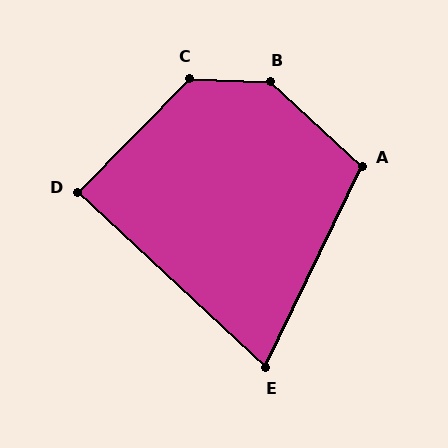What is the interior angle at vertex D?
Approximately 88 degrees (approximately right).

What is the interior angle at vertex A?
Approximately 107 degrees (obtuse).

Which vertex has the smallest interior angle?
E, at approximately 73 degrees.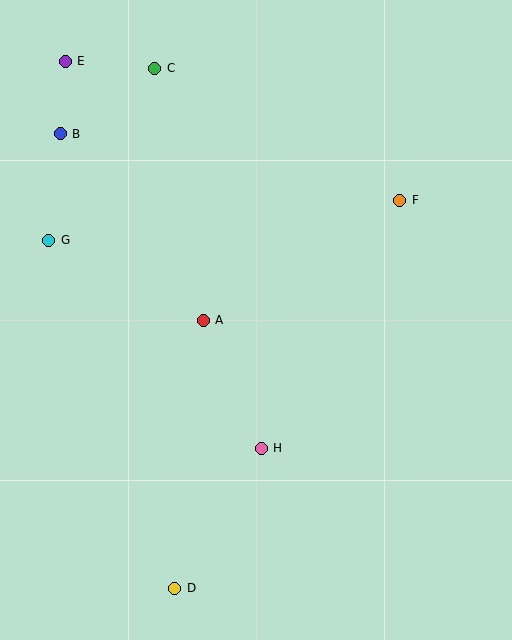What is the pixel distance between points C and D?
The distance between C and D is 521 pixels.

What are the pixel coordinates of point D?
Point D is at (175, 588).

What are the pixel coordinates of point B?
Point B is at (60, 134).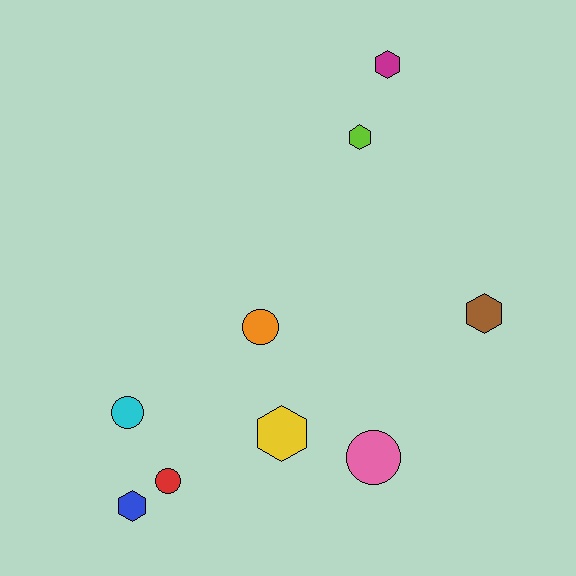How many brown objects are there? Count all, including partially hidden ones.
There is 1 brown object.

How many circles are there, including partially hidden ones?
There are 4 circles.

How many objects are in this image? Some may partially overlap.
There are 9 objects.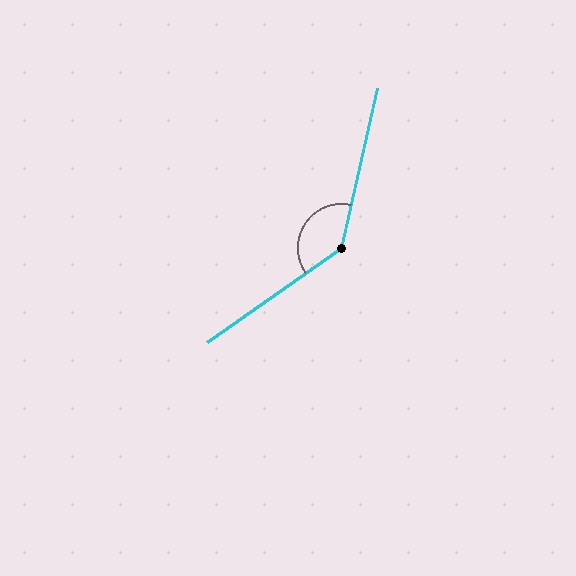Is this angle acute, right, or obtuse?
It is obtuse.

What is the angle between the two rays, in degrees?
Approximately 138 degrees.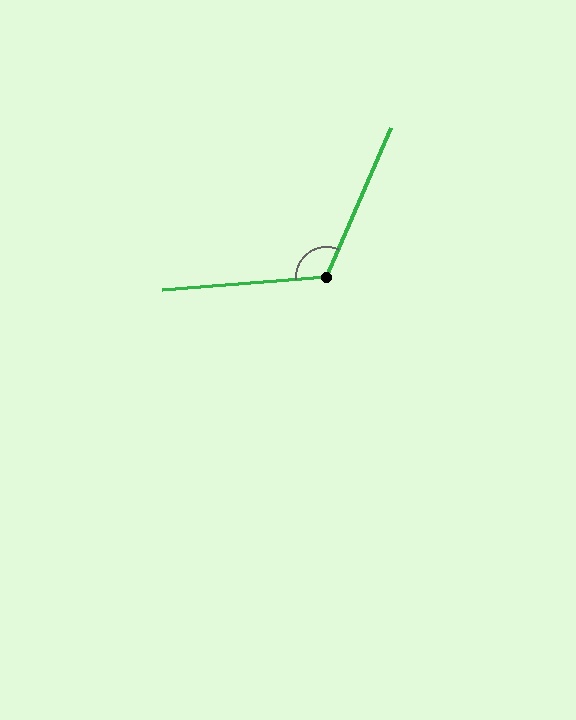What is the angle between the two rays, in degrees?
Approximately 118 degrees.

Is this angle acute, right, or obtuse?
It is obtuse.